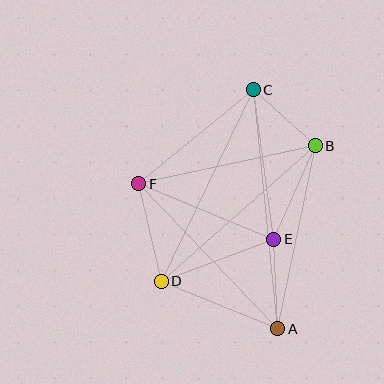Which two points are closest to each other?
Points B and C are closest to each other.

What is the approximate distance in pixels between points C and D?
The distance between C and D is approximately 212 pixels.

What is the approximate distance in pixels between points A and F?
The distance between A and F is approximately 201 pixels.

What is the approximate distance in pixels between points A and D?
The distance between A and D is approximately 125 pixels.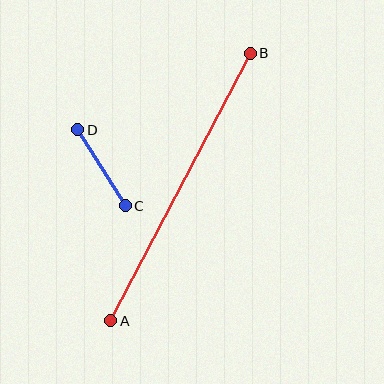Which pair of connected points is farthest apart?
Points A and B are farthest apart.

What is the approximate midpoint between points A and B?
The midpoint is at approximately (181, 187) pixels.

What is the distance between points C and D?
The distance is approximately 90 pixels.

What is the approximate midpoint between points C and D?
The midpoint is at approximately (102, 168) pixels.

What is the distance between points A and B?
The distance is approximately 302 pixels.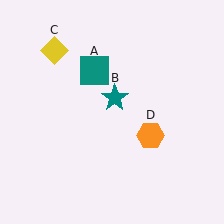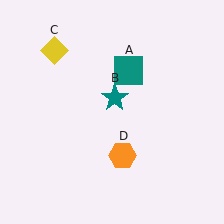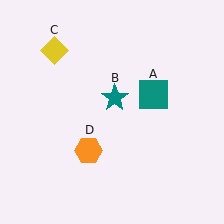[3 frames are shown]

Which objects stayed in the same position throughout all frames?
Teal star (object B) and yellow diamond (object C) remained stationary.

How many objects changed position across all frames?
2 objects changed position: teal square (object A), orange hexagon (object D).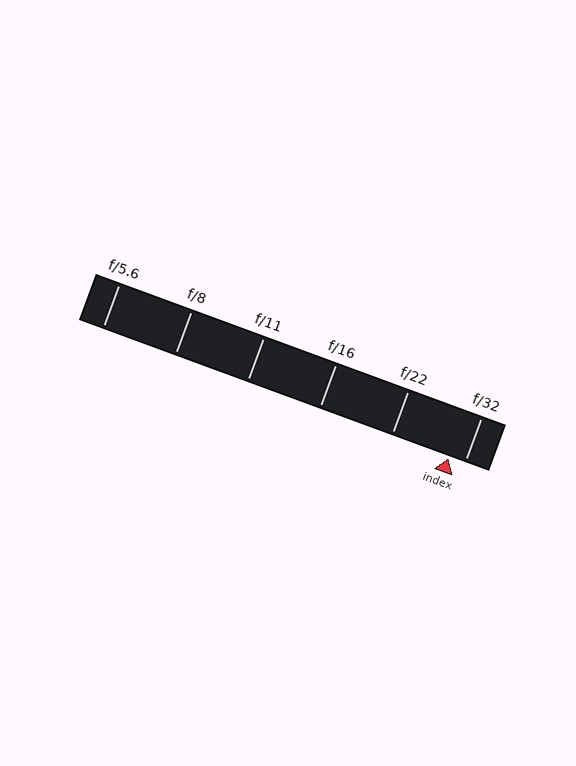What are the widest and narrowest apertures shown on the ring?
The widest aperture shown is f/5.6 and the narrowest is f/32.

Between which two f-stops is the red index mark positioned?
The index mark is between f/22 and f/32.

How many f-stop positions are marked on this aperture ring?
There are 6 f-stop positions marked.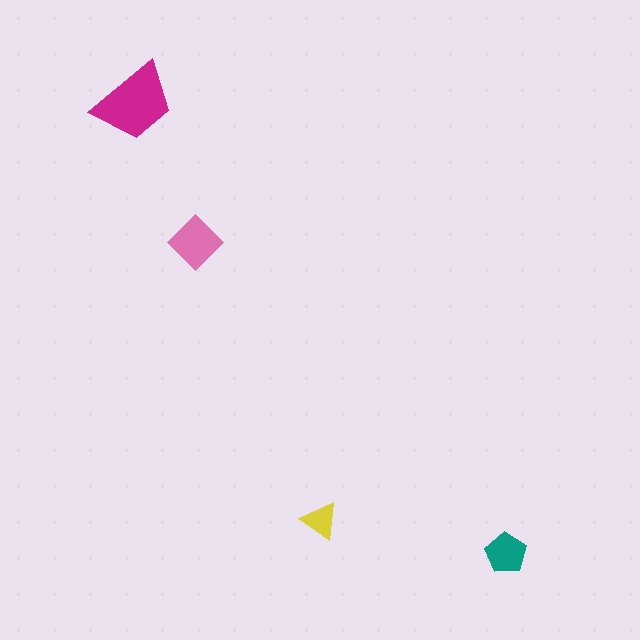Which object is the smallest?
The yellow triangle.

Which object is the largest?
The magenta trapezoid.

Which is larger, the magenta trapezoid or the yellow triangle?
The magenta trapezoid.